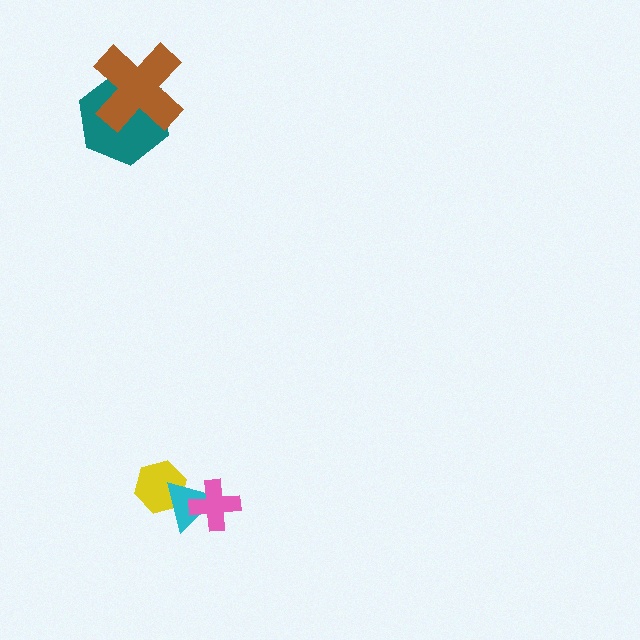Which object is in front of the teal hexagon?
The brown cross is in front of the teal hexagon.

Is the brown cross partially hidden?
No, no other shape covers it.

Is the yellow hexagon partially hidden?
Yes, it is partially covered by another shape.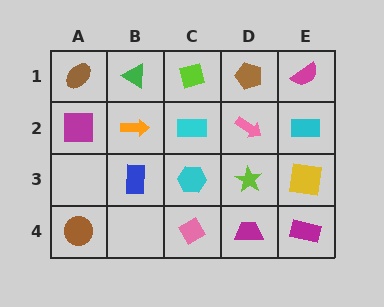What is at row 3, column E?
A yellow square.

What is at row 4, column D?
A magenta trapezoid.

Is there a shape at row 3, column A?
No, that cell is empty.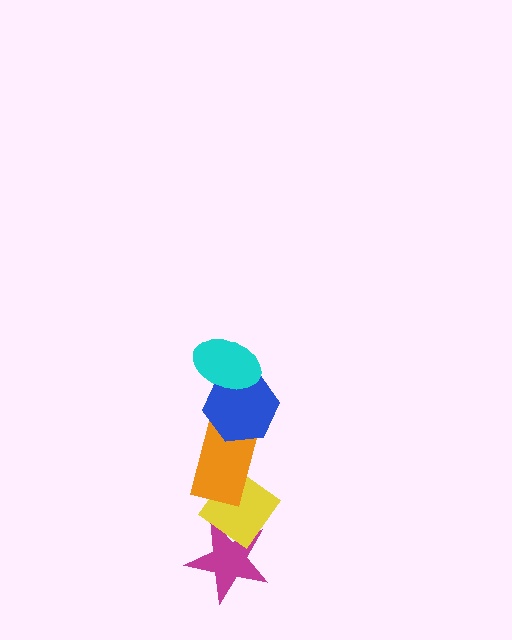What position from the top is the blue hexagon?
The blue hexagon is 2nd from the top.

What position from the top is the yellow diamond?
The yellow diamond is 4th from the top.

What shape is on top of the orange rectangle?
The blue hexagon is on top of the orange rectangle.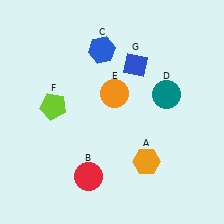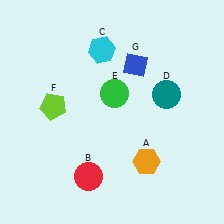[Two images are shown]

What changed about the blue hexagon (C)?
In Image 1, C is blue. In Image 2, it changed to cyan.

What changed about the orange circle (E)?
In Image 1, E is orange. In Image 2, it changed to green.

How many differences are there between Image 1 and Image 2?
There are 2 differences between the two images.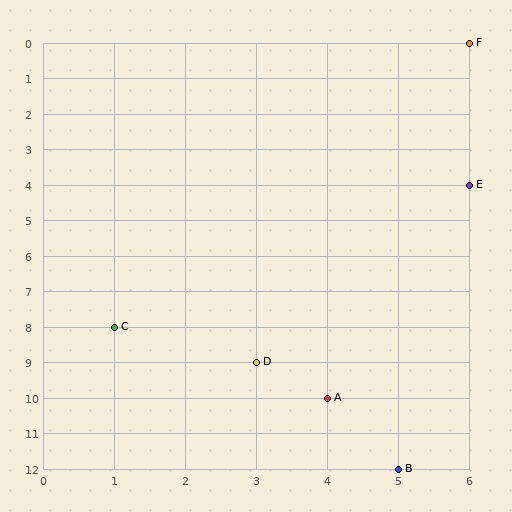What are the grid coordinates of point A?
Point A is at grid coordinates (4, 10).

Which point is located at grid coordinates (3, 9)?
Point D is at (3, 9).